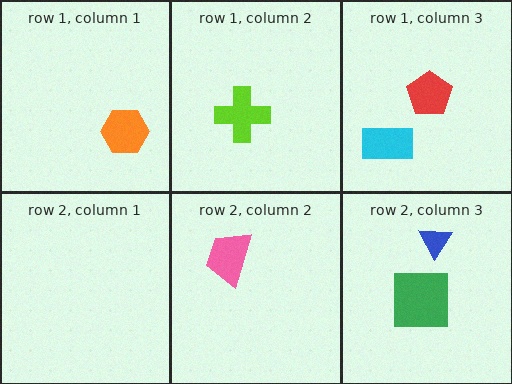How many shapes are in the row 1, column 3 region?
2.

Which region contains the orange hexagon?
The row 1, column 1 region.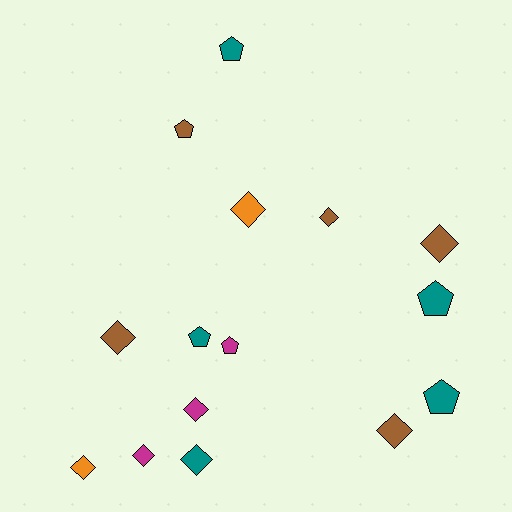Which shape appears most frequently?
Diamond, with 9 objects.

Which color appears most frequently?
Teal, with 5 objects.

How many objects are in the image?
There are 15 objects.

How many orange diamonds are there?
There are 2 orange diamonds.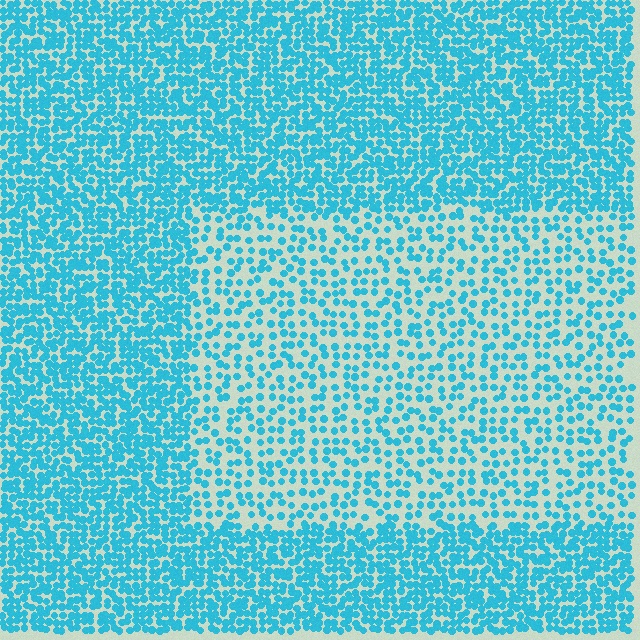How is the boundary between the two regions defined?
The boundary is defined by a change in element density (approximately 2.1x ratio). All elements are the same color, size, and shape.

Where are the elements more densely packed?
The elements are more densely packed outside the rectangle boundary.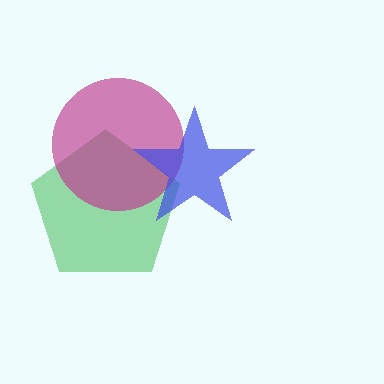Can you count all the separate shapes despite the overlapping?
Yes, there are 3 separate shapes.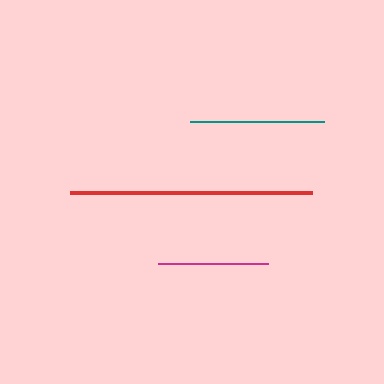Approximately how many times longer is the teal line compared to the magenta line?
The teal line is approximately 1.2 times the length of the magenta line.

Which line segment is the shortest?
The magenta line is the shortest at approximately 110 pixels.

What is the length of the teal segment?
The teal segment is approximately 134 pixels long.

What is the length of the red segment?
The red segment is approximately 243 pixels long.